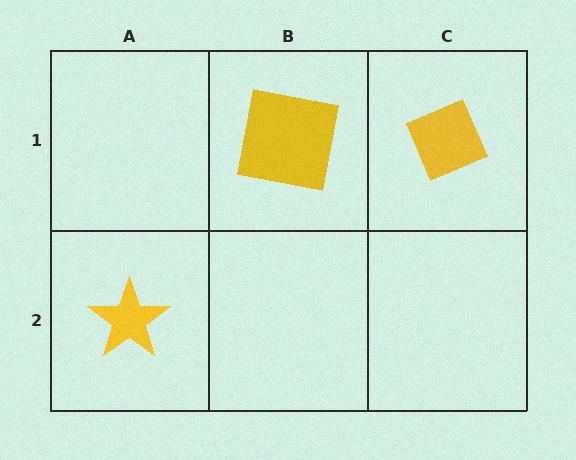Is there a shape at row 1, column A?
No, that cell is empty.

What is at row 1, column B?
A yellow square.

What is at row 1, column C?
A yellow diamond.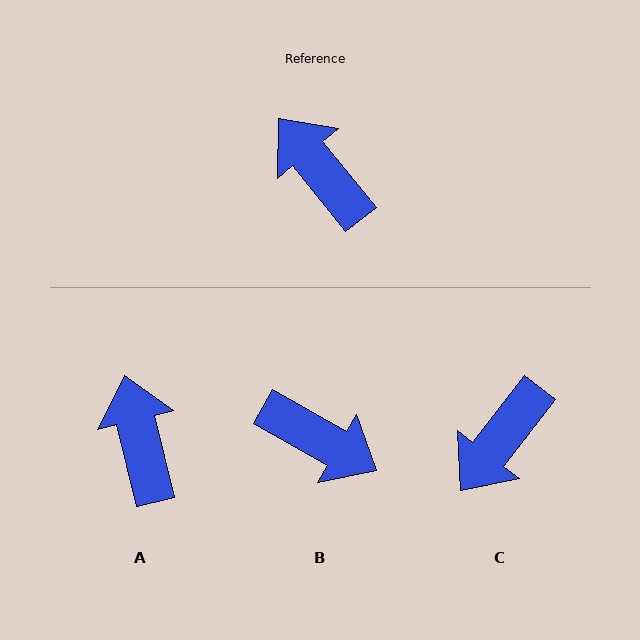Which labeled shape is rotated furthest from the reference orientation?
B, about 158 degrees away.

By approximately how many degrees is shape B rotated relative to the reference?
Approximately 158 degrees clockwise.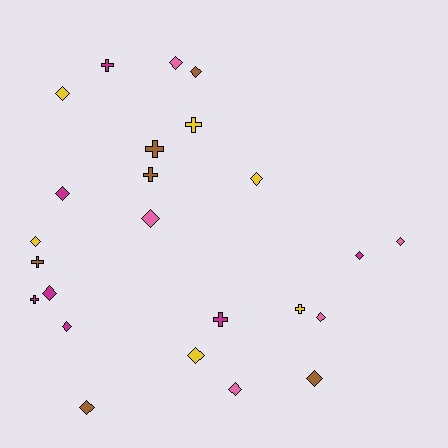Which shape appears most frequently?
Diamond, with 16 objects.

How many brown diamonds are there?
There are 3 brown diamonds.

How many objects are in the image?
There are 24 objects.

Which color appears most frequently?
Magenta, with 7 objects.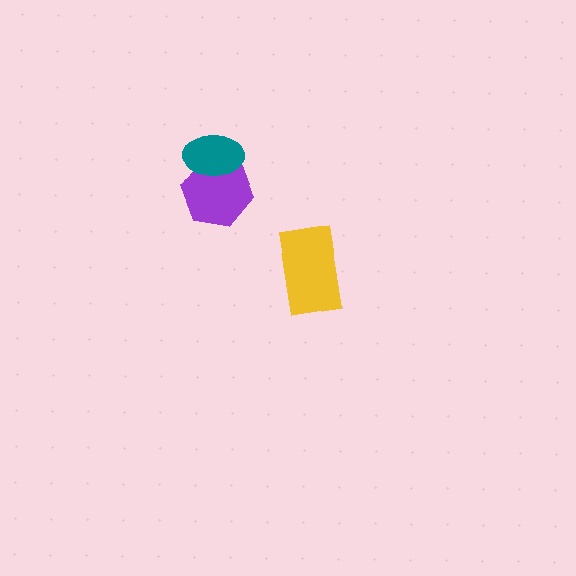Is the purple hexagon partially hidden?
Yes, it is partially covered by another shape.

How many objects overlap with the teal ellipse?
1 object overlaps with the teal ellipse.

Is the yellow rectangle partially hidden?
No, no other shape covers it.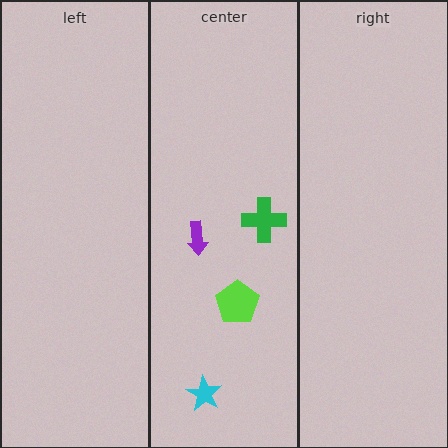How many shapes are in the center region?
4.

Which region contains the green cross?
The center region.